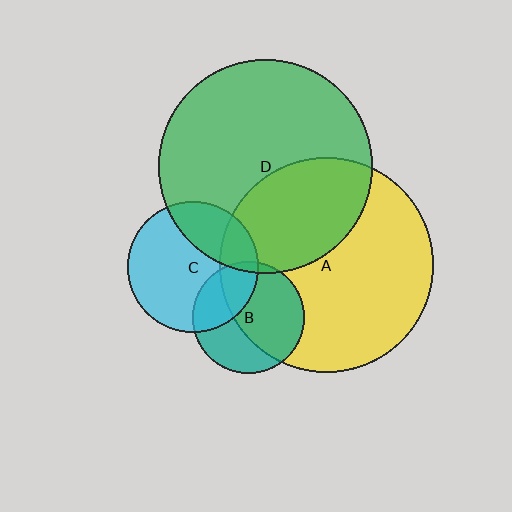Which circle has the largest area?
Circle A (yellow).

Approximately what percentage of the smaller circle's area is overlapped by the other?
Approximately 5%.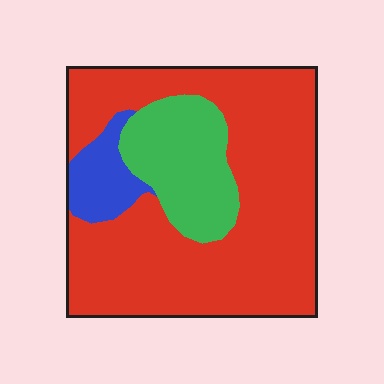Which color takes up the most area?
Red, at roughly 70%.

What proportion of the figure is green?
Green covers around 20% of the figure.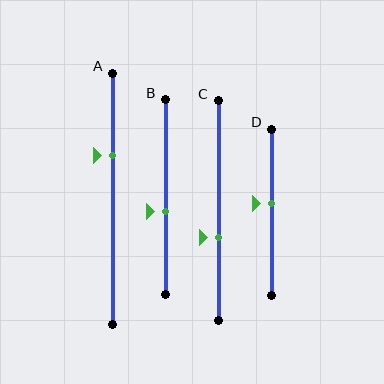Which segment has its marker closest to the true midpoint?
Segment D has its marker closest to the true midpoint.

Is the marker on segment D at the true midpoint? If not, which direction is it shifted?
No, the marker on segment D is shifted upward by about 6% of the segment length.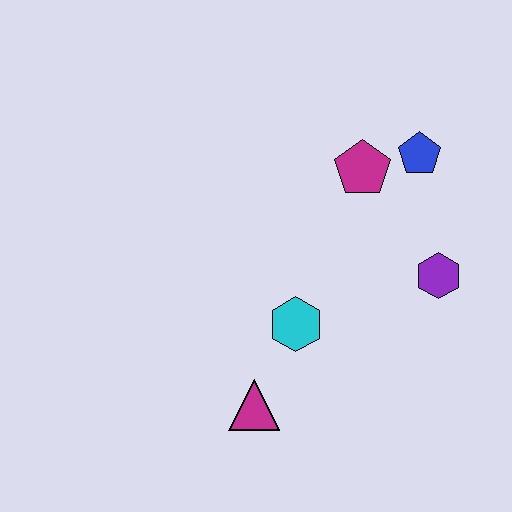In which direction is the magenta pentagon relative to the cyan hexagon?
The magenta pentagon is above the cyan hexagon.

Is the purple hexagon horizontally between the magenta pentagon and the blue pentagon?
No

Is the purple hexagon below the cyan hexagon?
No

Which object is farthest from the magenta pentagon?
The magenta triangle is farthest from the magenta pentagon.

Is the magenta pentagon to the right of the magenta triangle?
Yes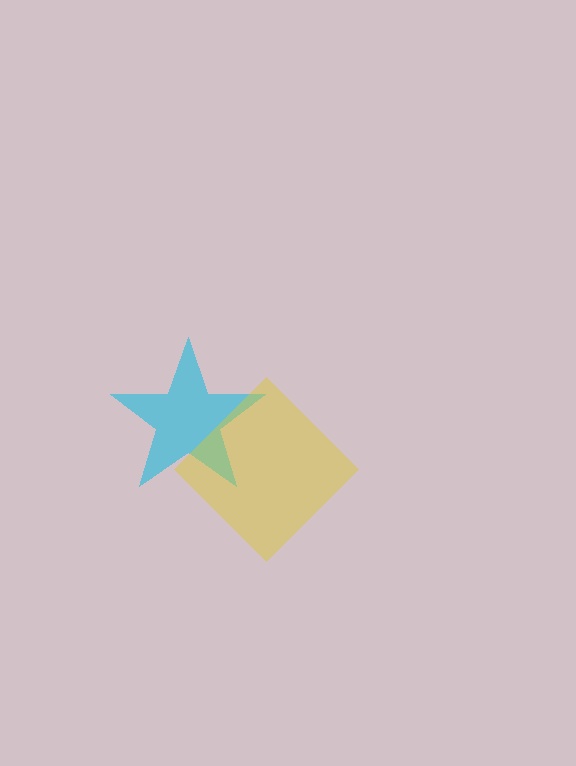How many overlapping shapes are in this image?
There are 2 overlapping shapes in the image.